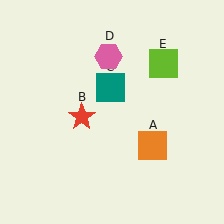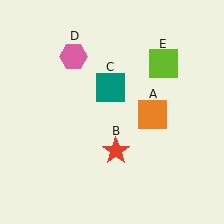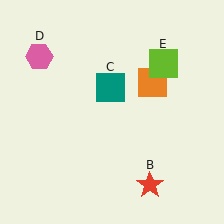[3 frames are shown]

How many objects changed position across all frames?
3 objects changed position: orange square (object A), red star (object B), pink hexagon (object D).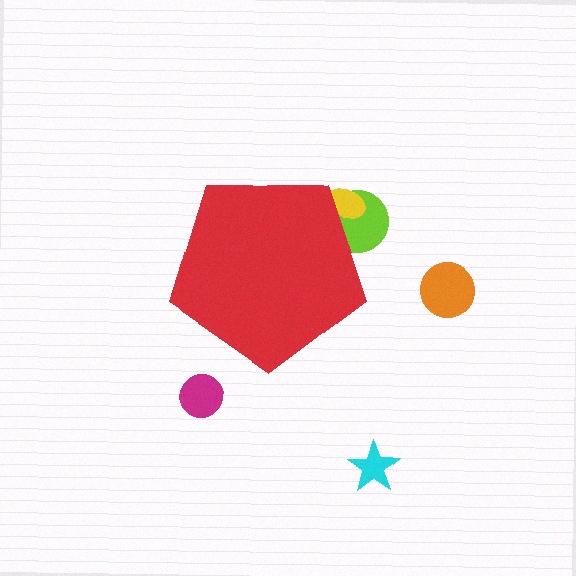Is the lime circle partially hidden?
Yes, the lime circle is partially hidden behind the red pentagon.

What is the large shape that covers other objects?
A red pentagon.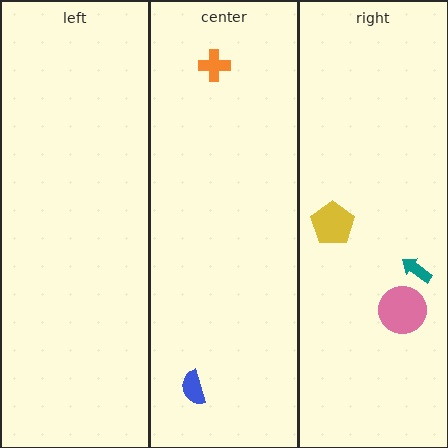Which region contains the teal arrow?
The right region.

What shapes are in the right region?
The pink circle, the yellow pentagon, the teal arrow.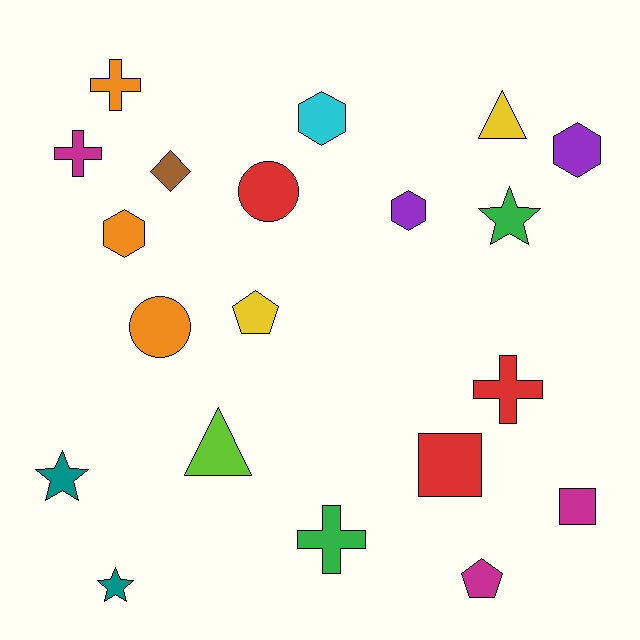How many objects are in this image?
There are 20 objects.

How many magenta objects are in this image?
There are 3 magenta objects.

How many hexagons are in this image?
There are 4 hexagons.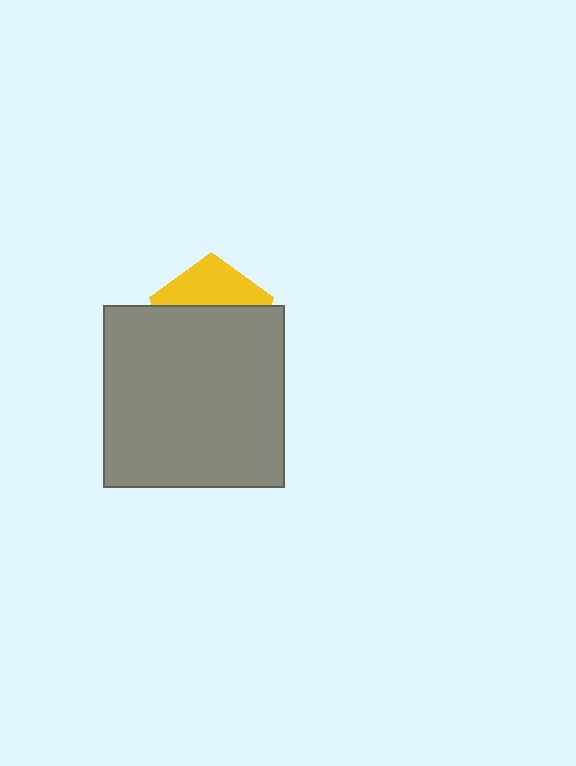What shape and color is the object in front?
The object in front is a gray square.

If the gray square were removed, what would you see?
You would see the complete yellow pentagon.